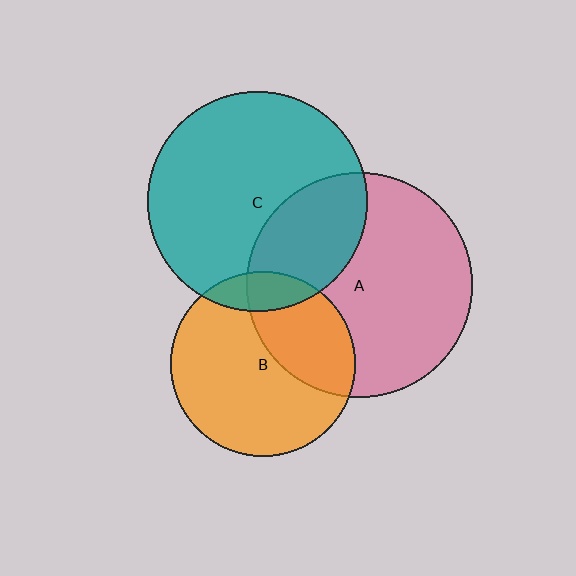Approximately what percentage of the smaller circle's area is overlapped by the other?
Approximately 10%.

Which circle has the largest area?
Circle A (pink).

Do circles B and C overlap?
Yes.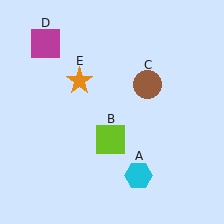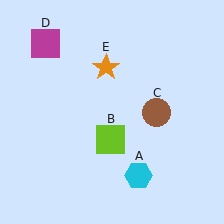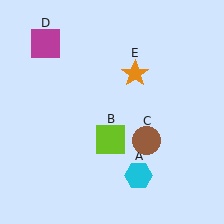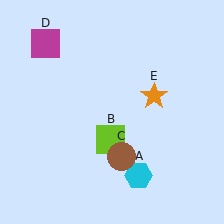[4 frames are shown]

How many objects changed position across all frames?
2 objects changed position: brown circle (object C), orange star (object E).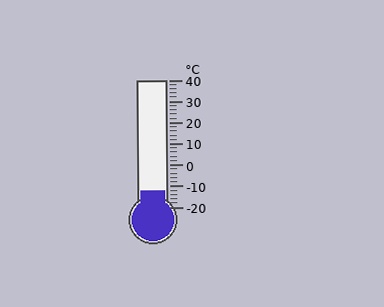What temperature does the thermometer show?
The thermometer shows approximately -12°C.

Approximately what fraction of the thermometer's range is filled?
The thermometer is filled to approximately 15% of its range.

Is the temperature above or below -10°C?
The temperature is below -10°C.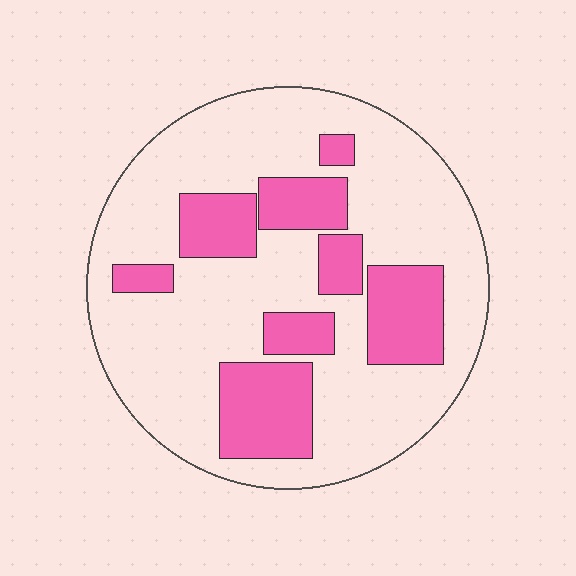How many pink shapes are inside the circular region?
8.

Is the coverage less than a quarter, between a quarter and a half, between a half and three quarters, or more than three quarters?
Between a quarter and a half.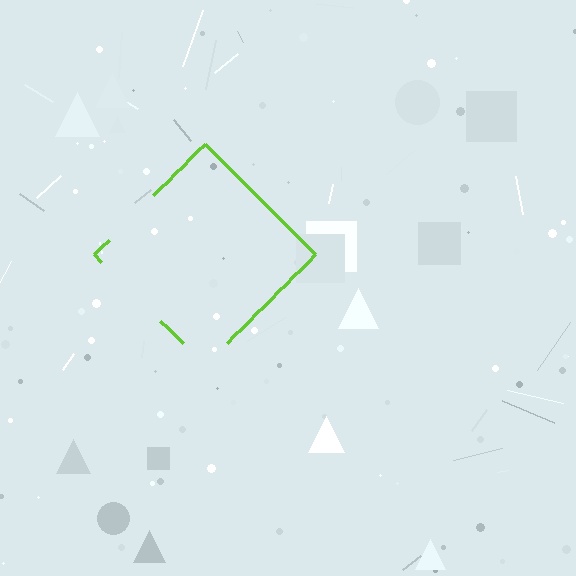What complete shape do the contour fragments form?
The contour fragments form a diamond.